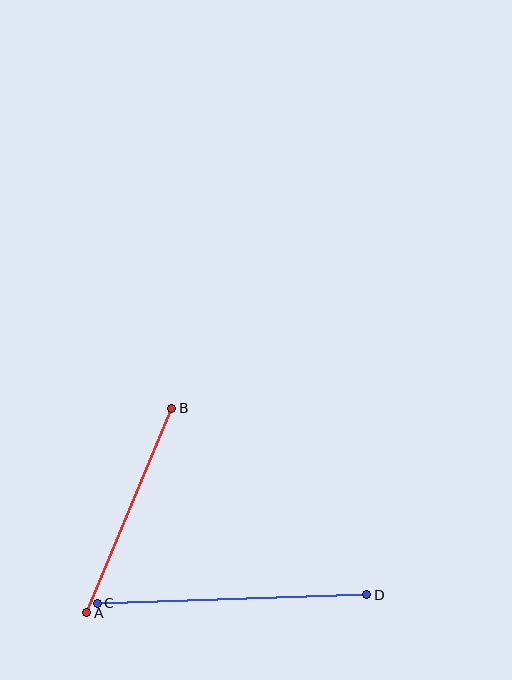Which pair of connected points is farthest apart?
Points C and D are farthest apart.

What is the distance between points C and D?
The distance is approximately 270 pixels.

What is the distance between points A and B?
The distance is approximately 221 pixels.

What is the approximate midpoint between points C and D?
The midpoint is at approximately (232, 599) pixels.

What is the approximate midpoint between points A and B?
The midpoint is at approximately (129, 511) pixels.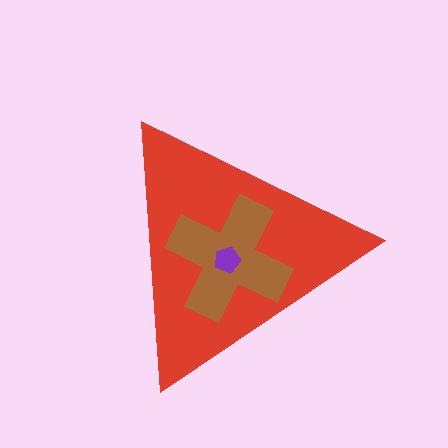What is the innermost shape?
The purple pentagon.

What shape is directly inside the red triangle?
The brown cross.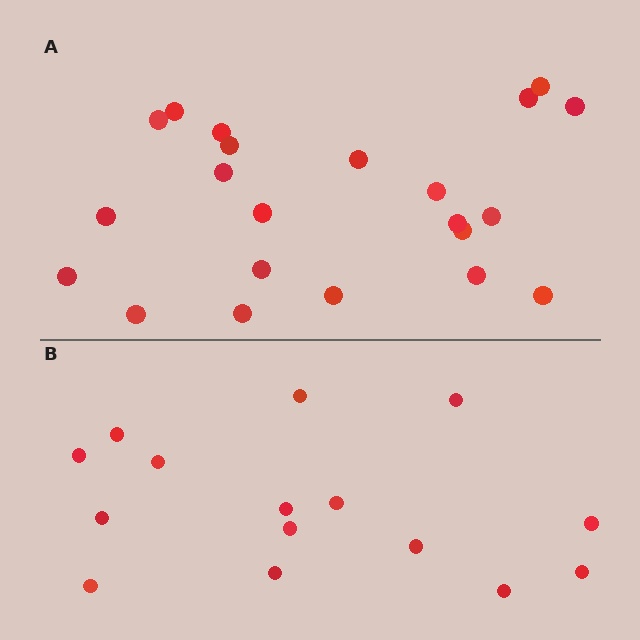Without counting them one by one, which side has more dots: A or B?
Region A (the top region) has more dots.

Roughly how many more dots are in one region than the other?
Region A has roughly 8 or so more dots than region B.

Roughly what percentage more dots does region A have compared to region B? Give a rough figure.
About 45% more.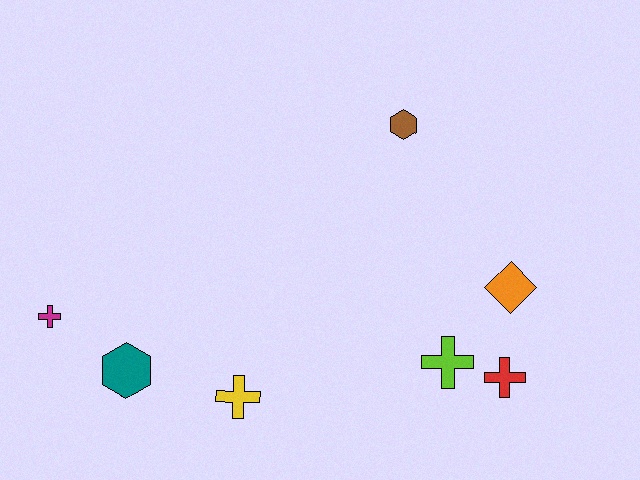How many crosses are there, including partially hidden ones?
There are 4 crosses.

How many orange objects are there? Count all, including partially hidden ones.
There is 1 orange object.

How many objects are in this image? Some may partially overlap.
There are 7 objects.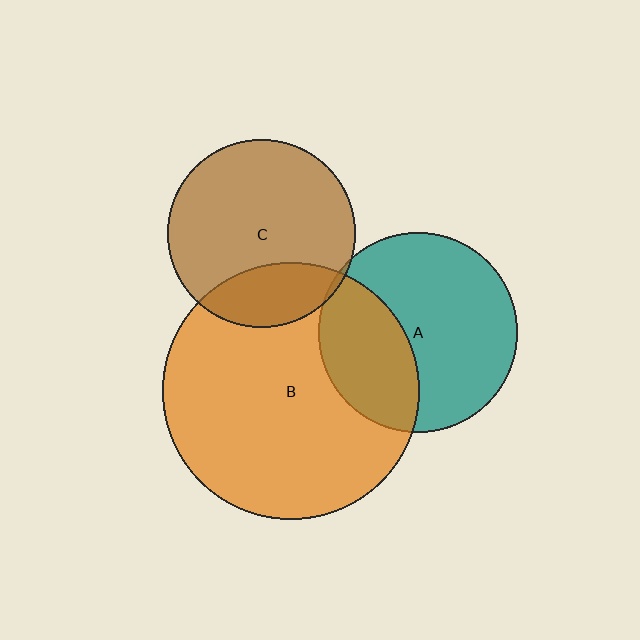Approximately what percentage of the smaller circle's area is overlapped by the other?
Approximately 35%.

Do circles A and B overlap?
Yes.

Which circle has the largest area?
Circle B (orange).